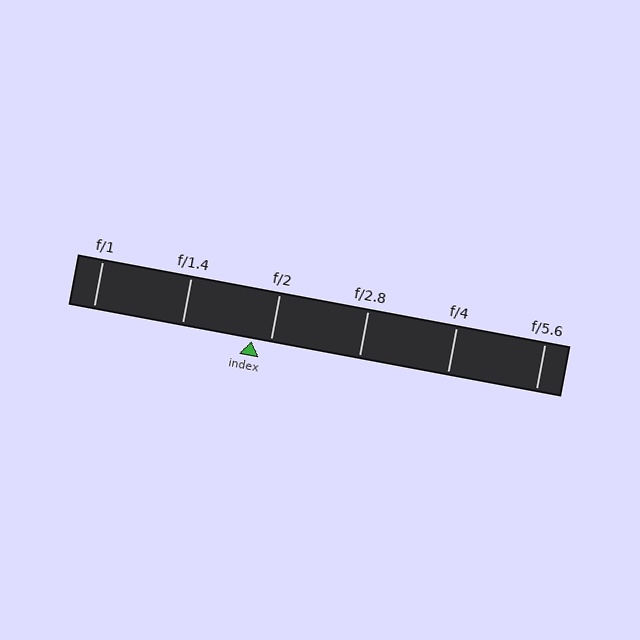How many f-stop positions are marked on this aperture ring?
There are 6 f-stop positions marked.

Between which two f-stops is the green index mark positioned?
The index mark is between f/1.4 and f/2.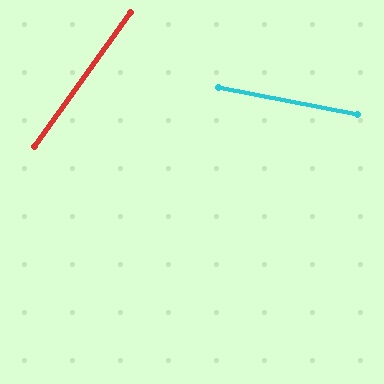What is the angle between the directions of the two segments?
Approximately 65 degrees.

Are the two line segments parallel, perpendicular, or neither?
Neither parallel nor perpendicular — they differ by about 65°.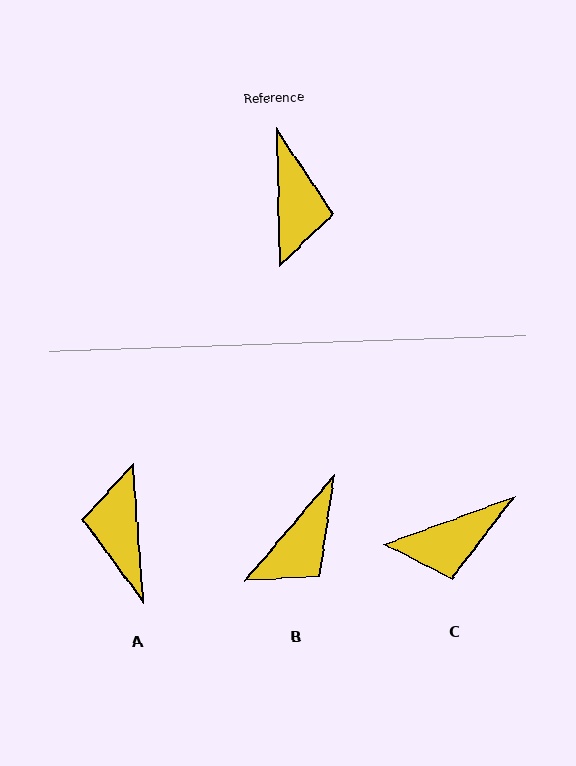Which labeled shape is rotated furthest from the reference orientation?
A, about 177 degrees away.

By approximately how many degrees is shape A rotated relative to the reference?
Approximately 177 degrees clockwise.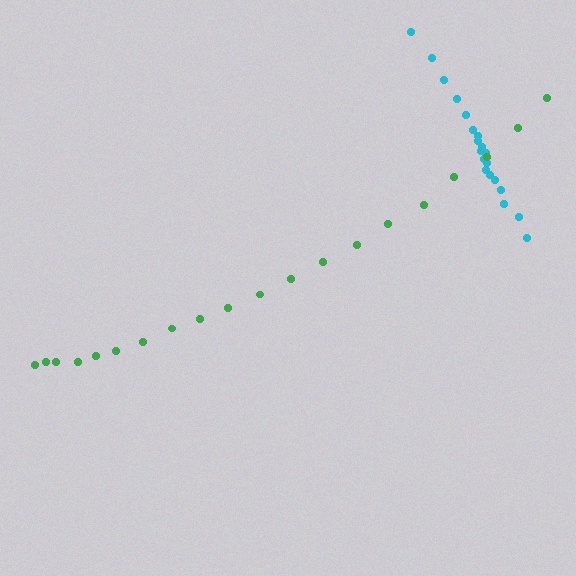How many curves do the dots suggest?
There are 2 distinct paths.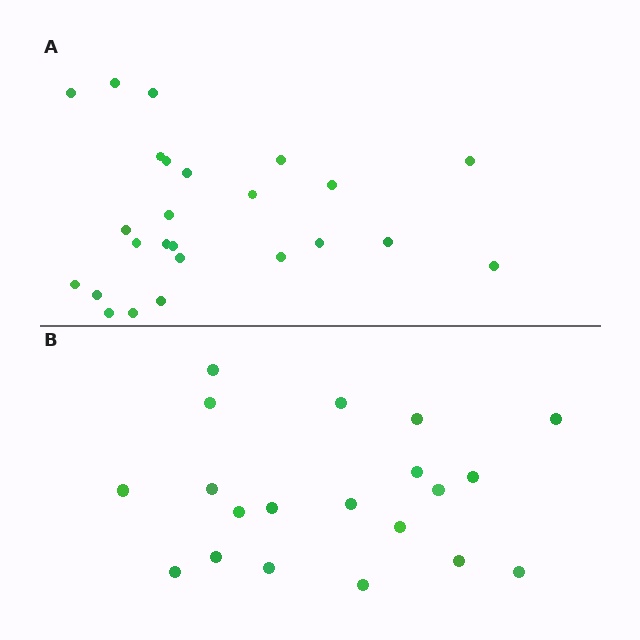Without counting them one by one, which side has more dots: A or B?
Region A (the top region) has more dots.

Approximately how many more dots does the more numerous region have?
Region A has about 5 more dots than region B.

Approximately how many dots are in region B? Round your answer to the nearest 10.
About 20 dots.